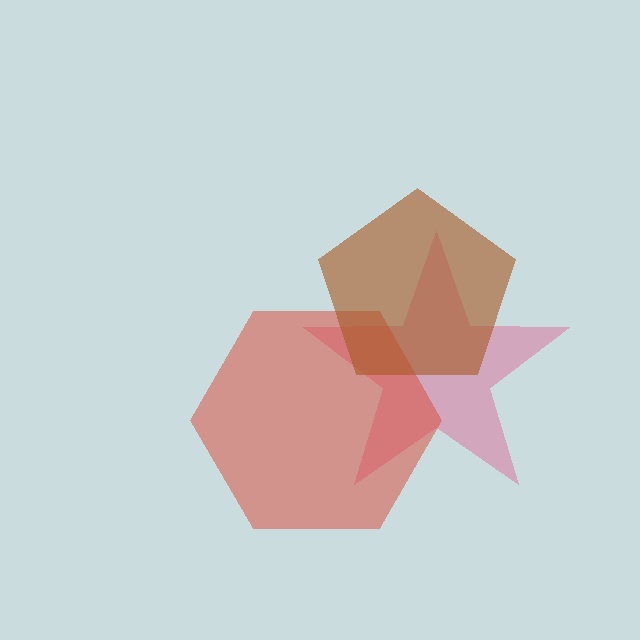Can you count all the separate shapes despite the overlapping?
Yes, there are 3 separate shapes.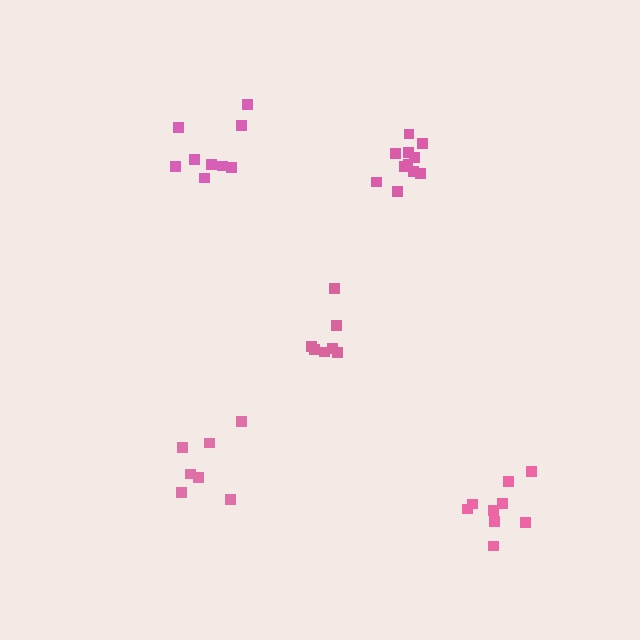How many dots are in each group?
Group 1: 7 dots, Group 2: 9 dots, Group 3: 9 dots, Group 4: 11 dots, Group 5: 7 dots (43 total).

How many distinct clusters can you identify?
There are 5 distinct clusters.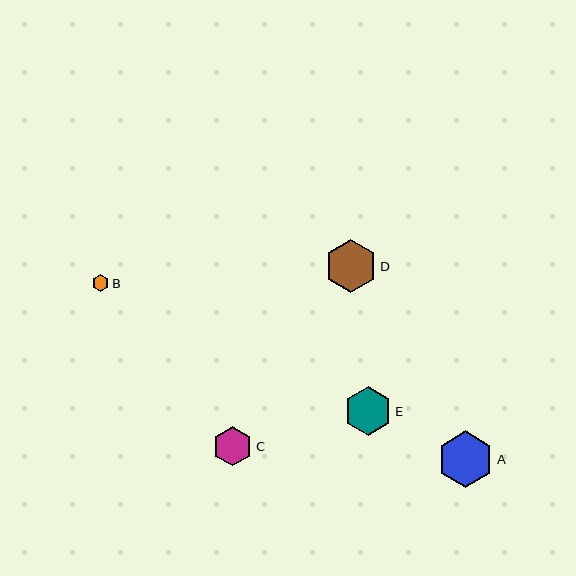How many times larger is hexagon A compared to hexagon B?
Hexagon A is approximately 3.4 times the size of hexagon B.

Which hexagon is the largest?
Hexagon A is the largest with a size of approximately 56 pixels.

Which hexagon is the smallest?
Hexagon B is the smallest with a size of approximately 16 pixels.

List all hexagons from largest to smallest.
From largest to smallest: A, D, E, C, B.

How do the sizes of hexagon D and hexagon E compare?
Hexagon D and hexagon E are approximately the same size.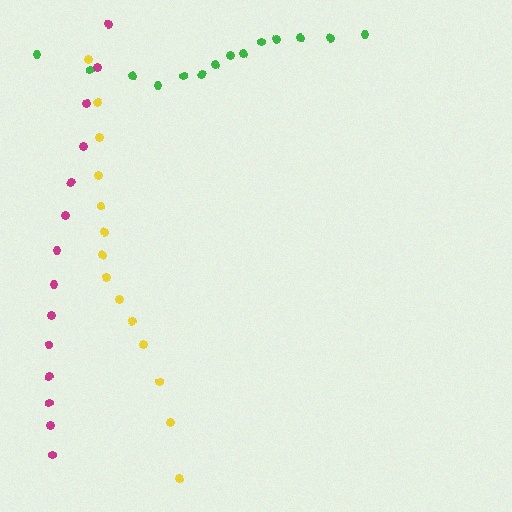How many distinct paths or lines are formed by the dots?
There are 3 distinct paths.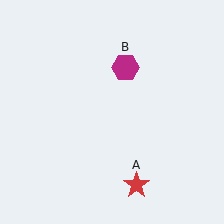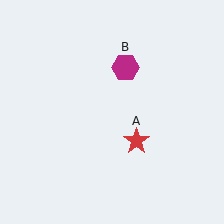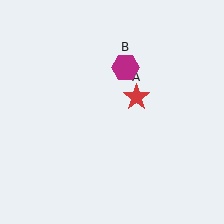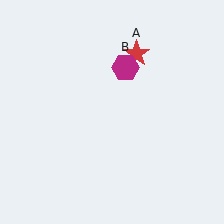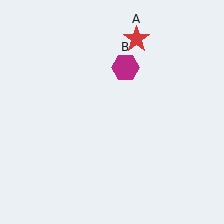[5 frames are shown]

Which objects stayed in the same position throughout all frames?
Magenta hexagon (object B) remained stationary.